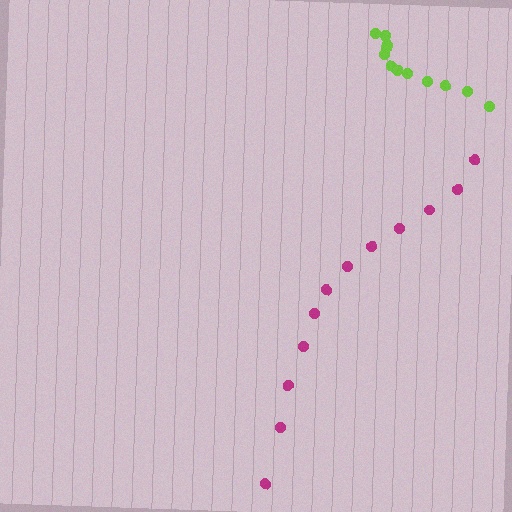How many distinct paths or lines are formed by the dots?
There are 2 distinct paths.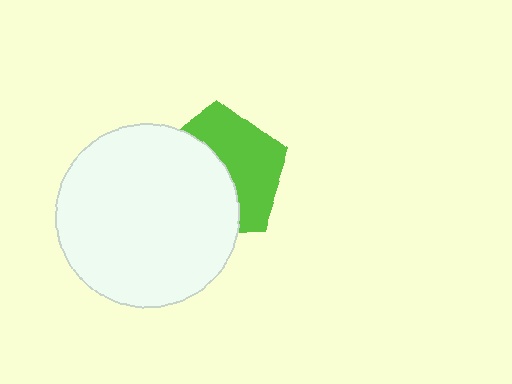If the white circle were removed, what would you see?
You would see the complete lime pentagon.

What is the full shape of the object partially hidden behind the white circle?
The partially hidden object is a lime pentagon.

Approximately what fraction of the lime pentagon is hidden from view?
Roughly 51% of the lime pentagon is hidden behind the white circle.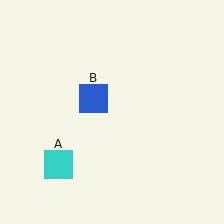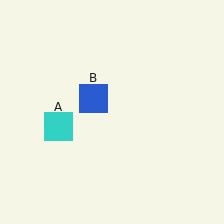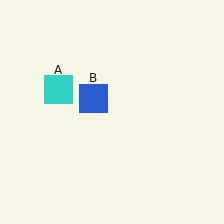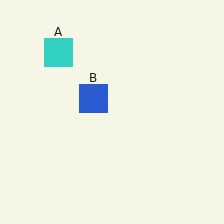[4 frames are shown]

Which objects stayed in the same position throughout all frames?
Blue square (object B) remained stationary.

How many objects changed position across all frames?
1 object changed position: cyan square (object A).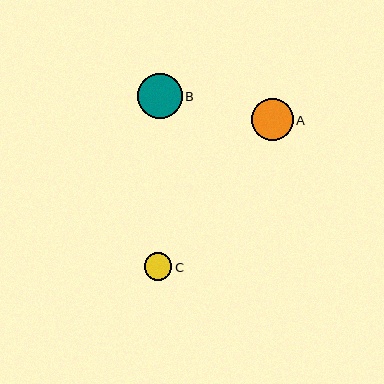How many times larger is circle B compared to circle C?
Circle B is approximately 1.6 times the size of circle C.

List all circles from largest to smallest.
From largest to smallest: B, A, C.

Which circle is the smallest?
Circle C is the smallest with a size of approximately 28 pixels.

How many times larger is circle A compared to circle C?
Circle A is approximately 1.5 times the size of circle C.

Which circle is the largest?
Circle B is the largest with a size of approximately 45 pixels.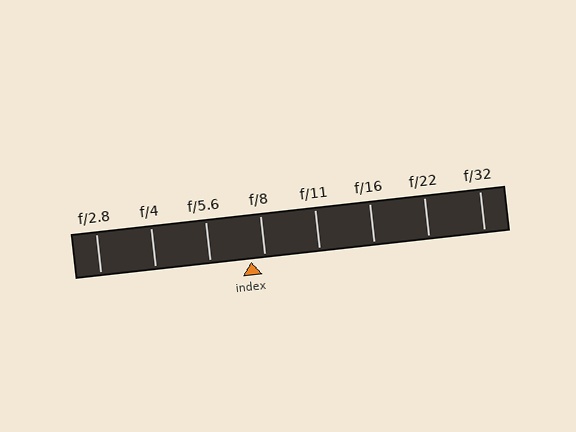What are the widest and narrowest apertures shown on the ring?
The widest aperture shown is f/2.8 and the narrowest is f/32.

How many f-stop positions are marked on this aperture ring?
There are 8 f-stop positions marked.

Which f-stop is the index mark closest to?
The index mark is closest to f/8.